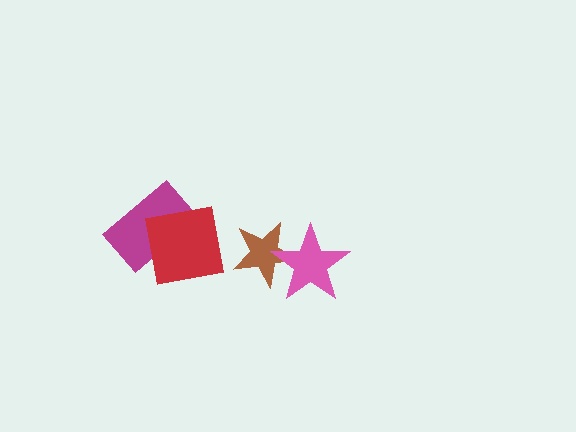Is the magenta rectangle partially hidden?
Yes, it is partially covered by another shape.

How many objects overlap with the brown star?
1 object overlaps with the brown star.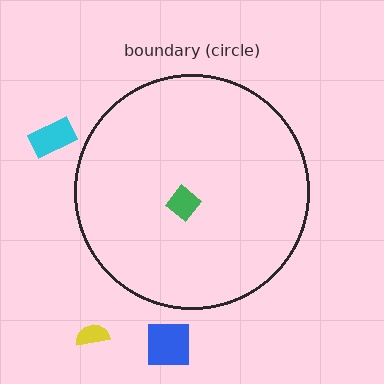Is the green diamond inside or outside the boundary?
Inside.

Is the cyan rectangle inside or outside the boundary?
Outside.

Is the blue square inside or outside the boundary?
Outside.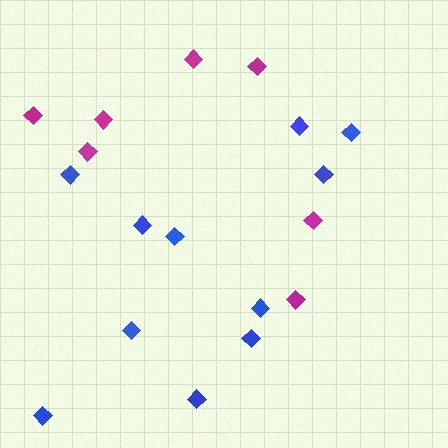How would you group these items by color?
There are 2 groups: one group of magenta diamonds (7) and one group of blue diamonds (11).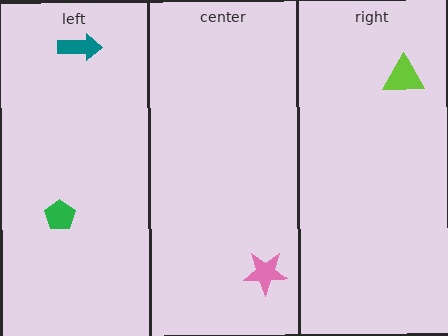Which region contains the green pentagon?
The left region.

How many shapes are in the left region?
2.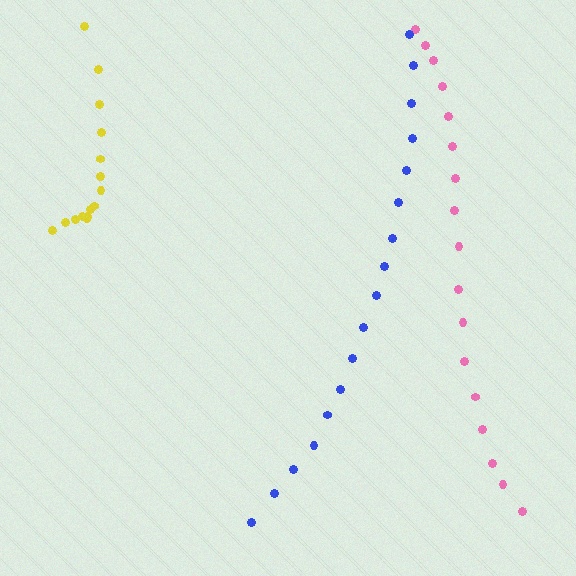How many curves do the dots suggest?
There are 3 distinct paths.